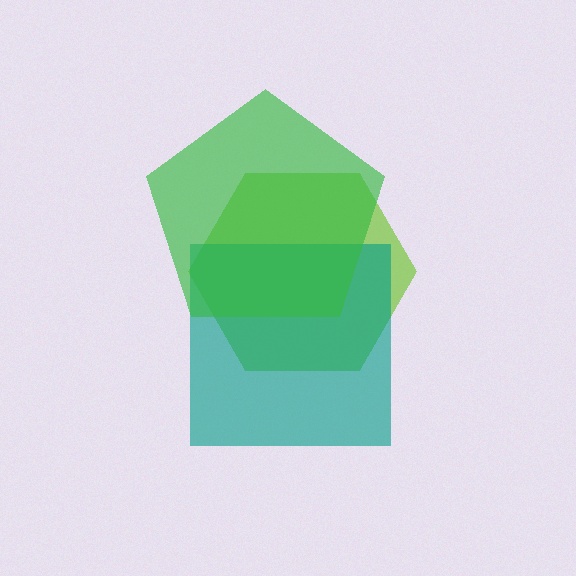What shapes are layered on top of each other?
The layered shapes are: a lime hexagon, a teal square, a green pentagon.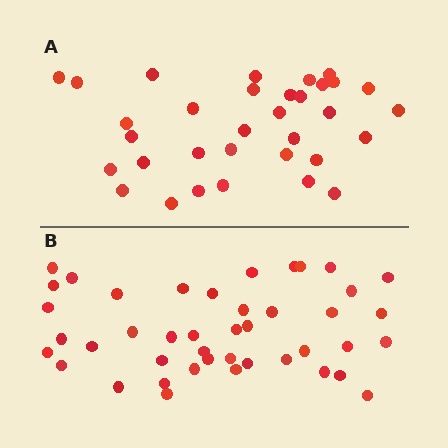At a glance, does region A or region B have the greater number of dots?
Region B (the bottom region) has more dots.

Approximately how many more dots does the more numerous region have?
Region B has roughly 10 or so more dots than region A.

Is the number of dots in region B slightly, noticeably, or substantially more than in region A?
Region B has noticeably more, but not dramatically so. The ratio is roughly 1.3 to 1.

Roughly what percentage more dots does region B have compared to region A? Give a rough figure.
About 30% more.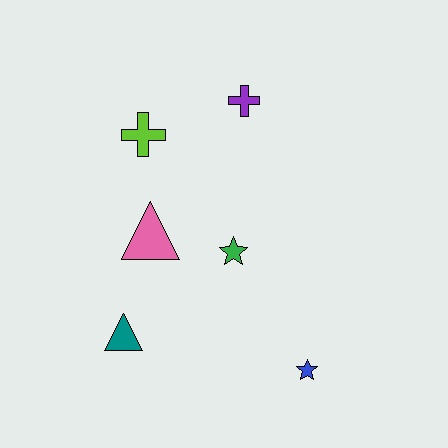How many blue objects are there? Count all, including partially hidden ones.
There is 1 blue object.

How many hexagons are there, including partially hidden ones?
There are no hexagons.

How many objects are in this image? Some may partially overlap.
There are 6 objects.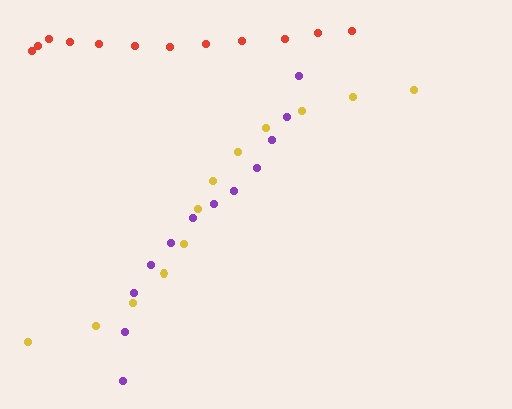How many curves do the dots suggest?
There are 3 distinct paths.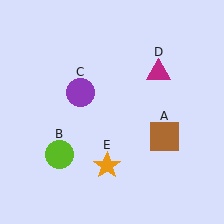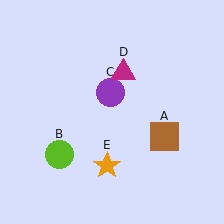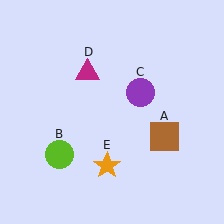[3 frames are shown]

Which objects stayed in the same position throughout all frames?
Brown square (object A) and lime circle (object B) and orange star (object E) remained stationary.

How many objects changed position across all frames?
2 objects changed position: purple circle (object C), magenta triangle (object D).